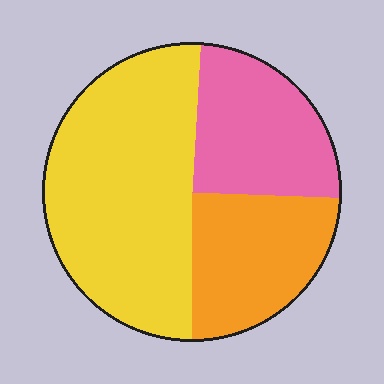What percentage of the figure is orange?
Orange takes up about one quarter (1/4) of the figure.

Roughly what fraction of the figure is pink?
Pink covers roughly 25% of the figure.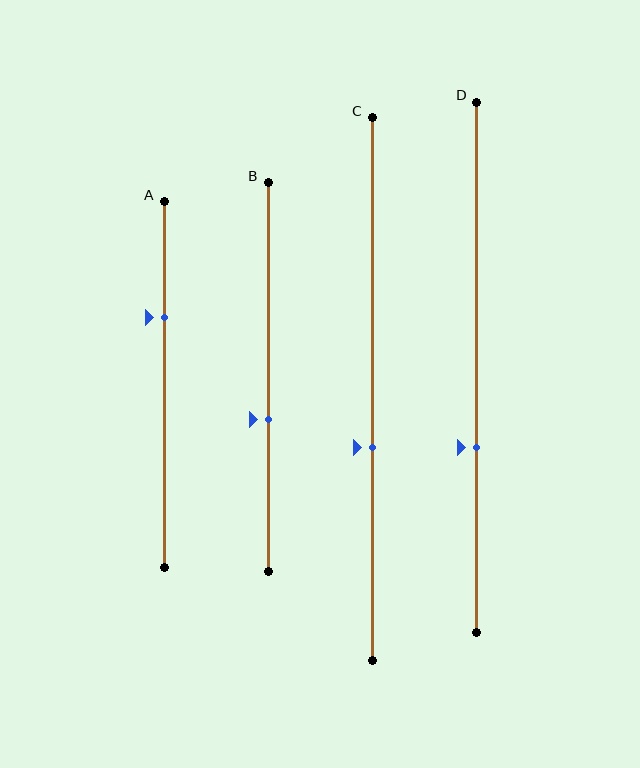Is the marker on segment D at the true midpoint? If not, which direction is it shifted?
No, the marker on segment D is shifted downward by about 15% of the segment length.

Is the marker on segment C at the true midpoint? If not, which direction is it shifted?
No, the marker on segment C is shifted downward by about 11% of the segment length.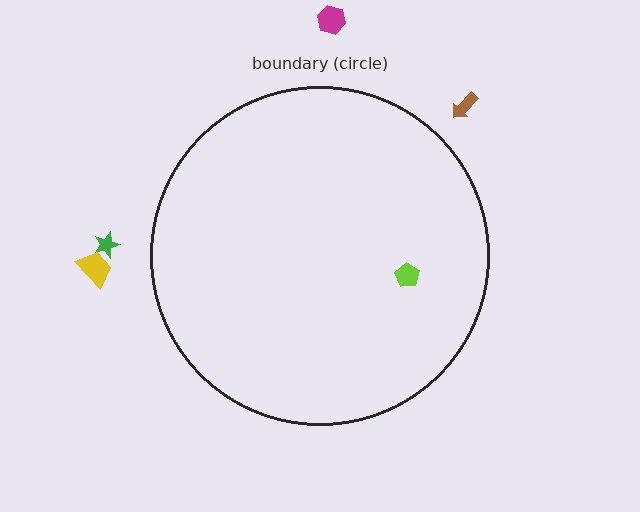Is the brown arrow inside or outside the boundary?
Outside.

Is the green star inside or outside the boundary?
Outside.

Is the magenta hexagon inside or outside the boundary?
Outside.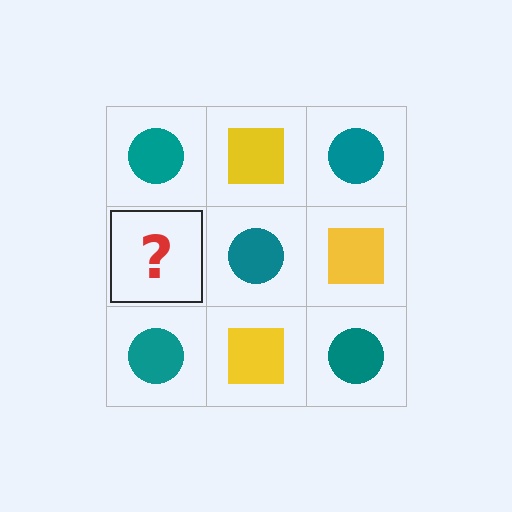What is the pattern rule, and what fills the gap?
The rule is that it alternates teal circle and yellow square in a checkerboard pattern. The gap should be filled with a yellow square.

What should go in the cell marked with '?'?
The missing cell should contain a yellow square.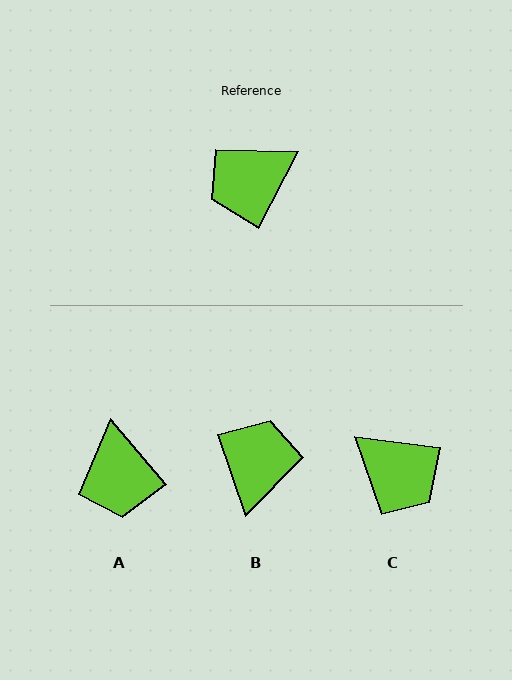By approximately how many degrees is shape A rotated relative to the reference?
Approximately 68 degrees counter-clockwise.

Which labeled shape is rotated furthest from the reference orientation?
B, about 133 degrees away.